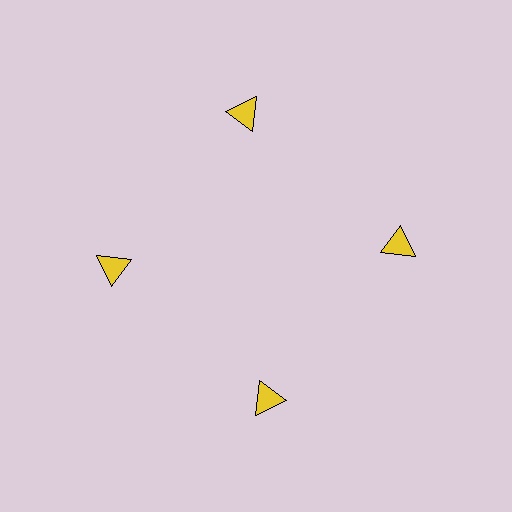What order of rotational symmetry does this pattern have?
This pattern has 4-fold rotational symmetry.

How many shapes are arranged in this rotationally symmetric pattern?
There are 4 shapes, arranged in 4 groups of 1.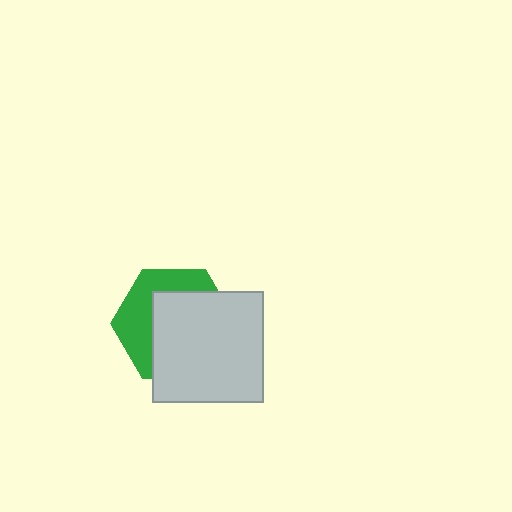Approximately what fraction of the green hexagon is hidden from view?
Roughly 61% of the green hexagon is hidden behind the light gray square.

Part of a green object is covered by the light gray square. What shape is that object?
It is a hexagon.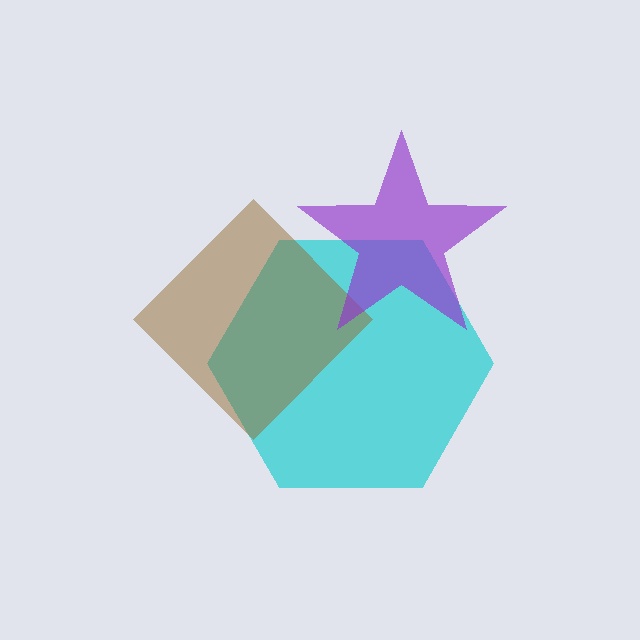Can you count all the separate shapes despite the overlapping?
Yes, there are 3 separate shapes.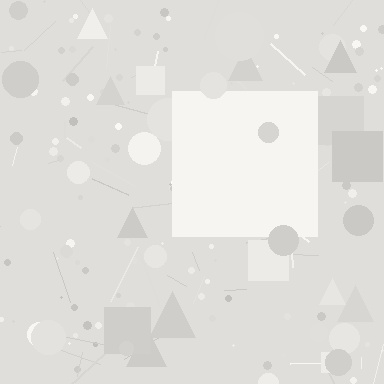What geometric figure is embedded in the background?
A square is embedded in the background.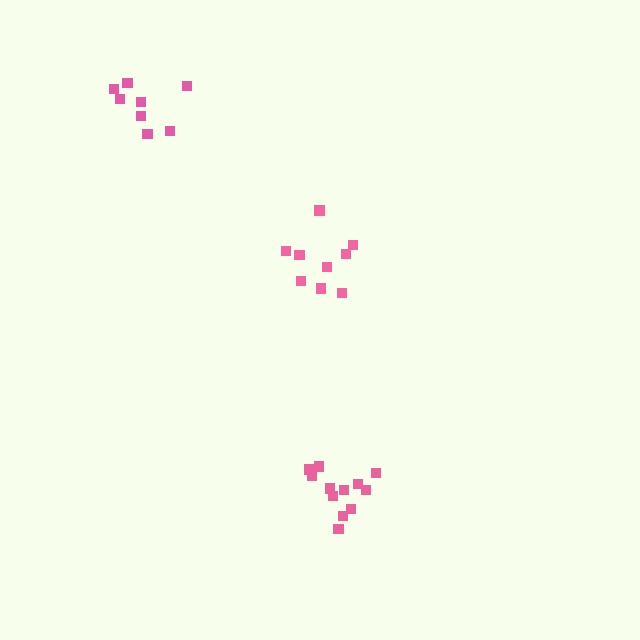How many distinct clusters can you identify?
There are 3 distinct clusters.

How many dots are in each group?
Group 1: 12 dots, Group 2: 9 dots, Group 3: 8 dots (29 total).